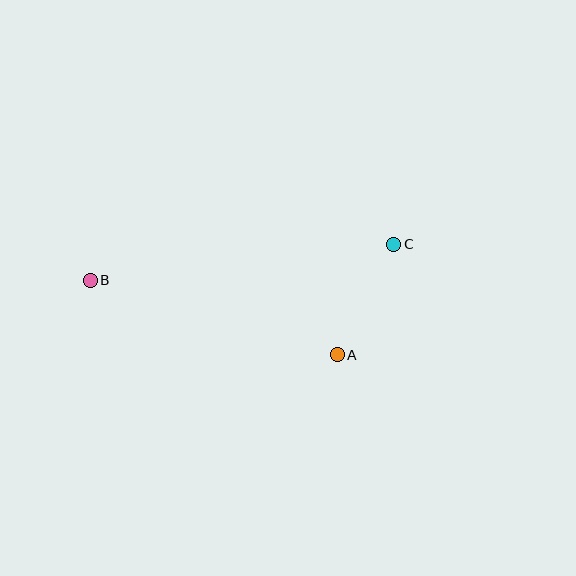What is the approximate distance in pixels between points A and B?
The distance between A and B is approximately 258 pixels.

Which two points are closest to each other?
Points A and C are closest to each other.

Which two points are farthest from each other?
Points B and C are farthest from each other.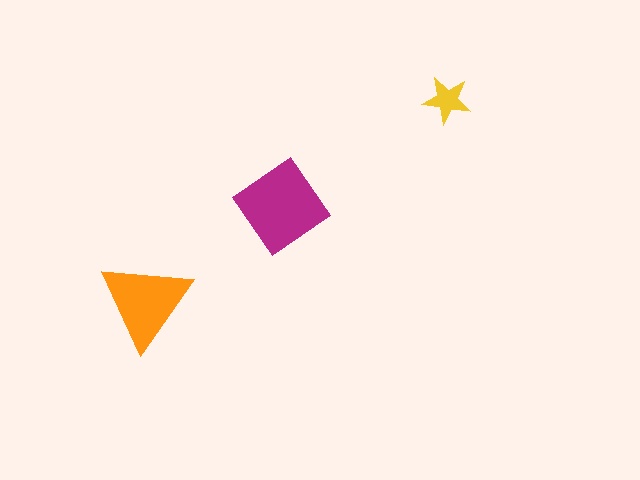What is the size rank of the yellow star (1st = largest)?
3rd.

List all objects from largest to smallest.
The magenta diamond, the orange triangle, the yellow star.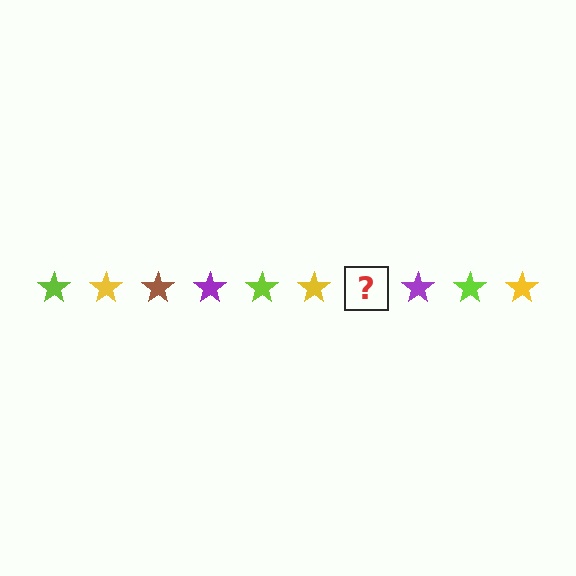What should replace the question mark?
The question mark should be replaced with a brown star.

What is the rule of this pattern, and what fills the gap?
The rule is that the pattern cycles through lime, yellow, brown, purple stars. The gap should be filled with a brown star.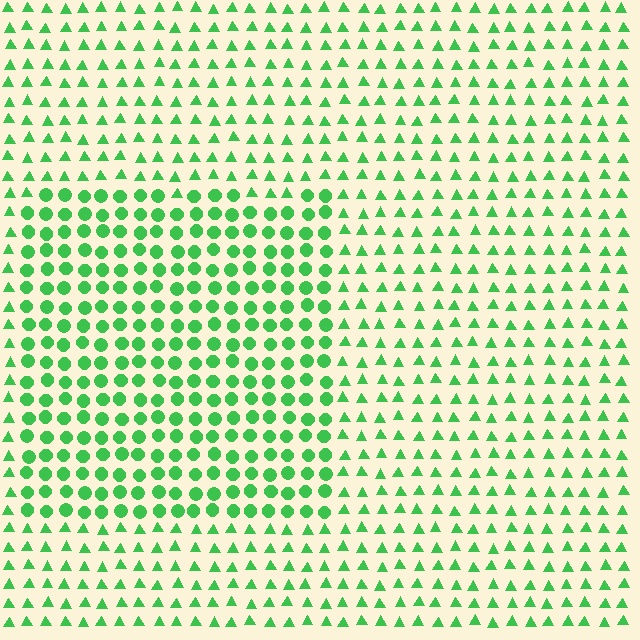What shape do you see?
I see a rectangle.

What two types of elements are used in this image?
The image uses circles inside the rectangle region and triangles outside it.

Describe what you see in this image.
The image is filled with small green elements arranged in a uniform grid. A rectangle-shaped region contains circles, while the surrounding area contains triangles. The boundary is defined purely by the change in element shape.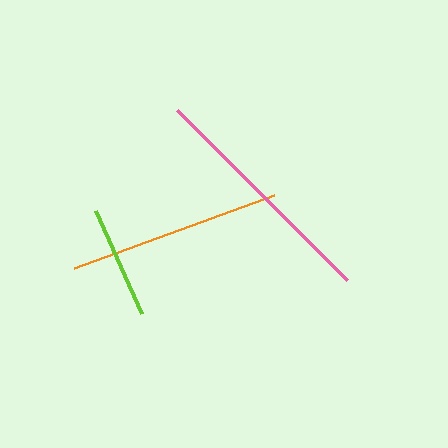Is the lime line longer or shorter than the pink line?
The pink line is longer than the lime line.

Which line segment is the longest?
The pink line is the longest at approximately 240 pixels.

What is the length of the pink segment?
The pink segment is approximately 240 pixels long.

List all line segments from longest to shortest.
From longest to shortest: pink, orange, lime.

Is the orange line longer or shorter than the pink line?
The pink line is longer than the orange line.